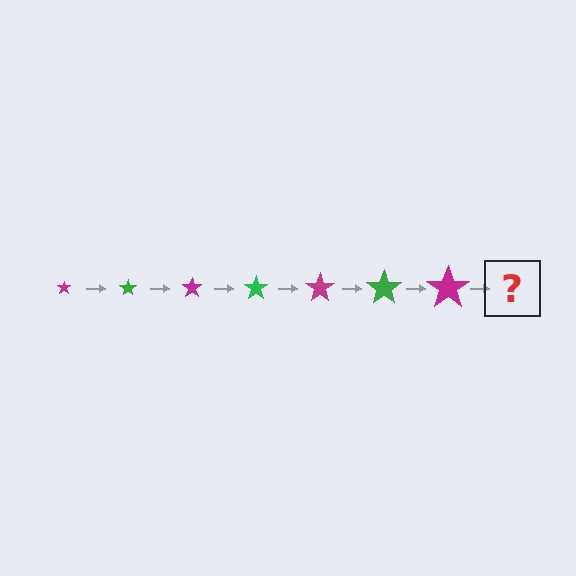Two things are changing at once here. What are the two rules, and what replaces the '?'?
The two rules are that the star grows larger each step and the color cycles through magenta and green. The '?' should be a green star, larger than the previous one.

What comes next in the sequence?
The next element should be a green star, larger than the previous one.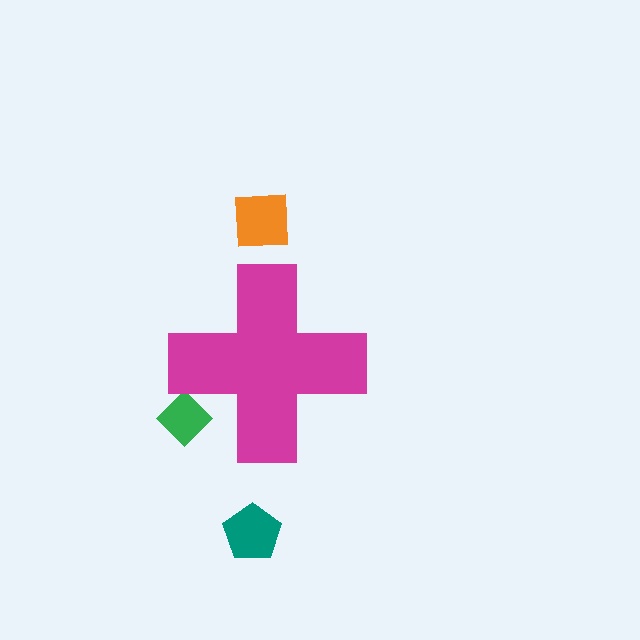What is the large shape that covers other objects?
A magenta cross.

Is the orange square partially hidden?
No, the orange square is fully visible.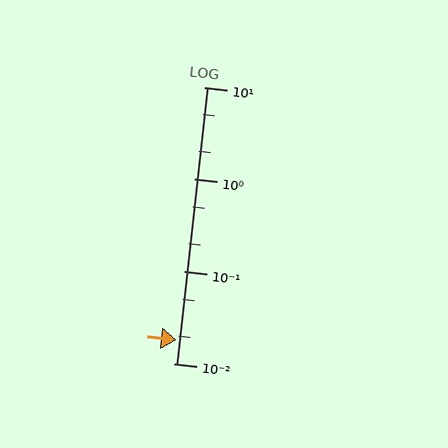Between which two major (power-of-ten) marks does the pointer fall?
The pointer is between 0.01 and 0.1.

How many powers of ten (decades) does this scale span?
The scale spans 3 decades, from 0.01 to 10.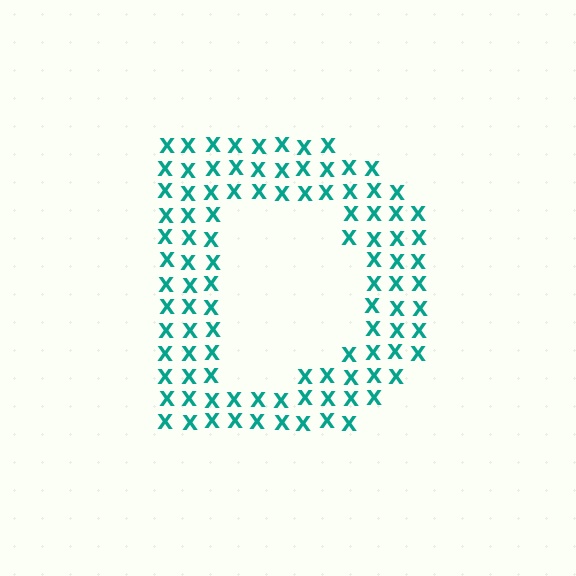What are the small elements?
The small elements are letter X's.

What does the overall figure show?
The overall figure shows the letter D.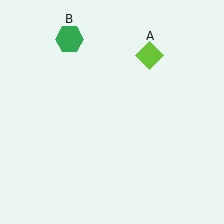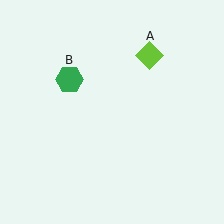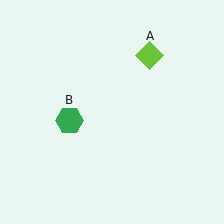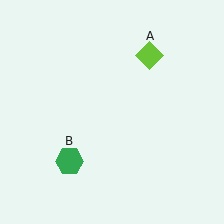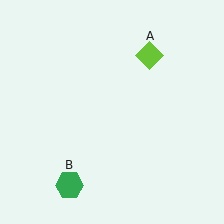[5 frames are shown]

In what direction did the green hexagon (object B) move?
The green hexagon (object B) moved down.